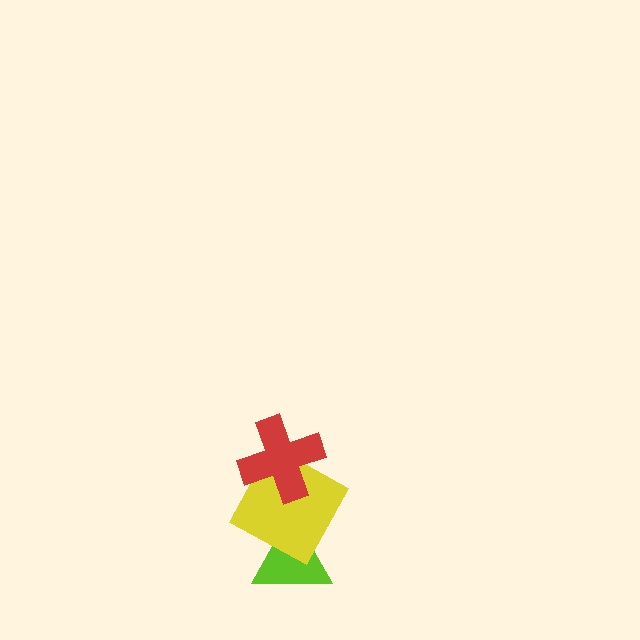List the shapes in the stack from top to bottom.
From top to bottom: the red cross, the yellow square, the lime triangle.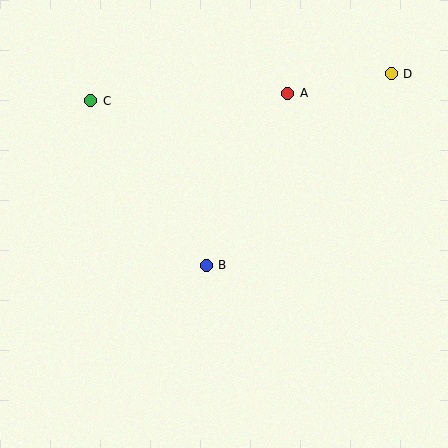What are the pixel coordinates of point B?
Point B is at (206, 265).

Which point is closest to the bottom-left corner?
Point B is closest to the bottom-left corner.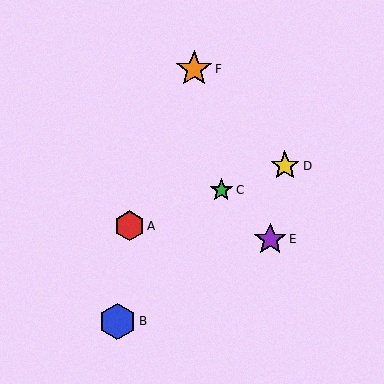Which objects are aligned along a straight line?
Objects A, C, D are aligned along a straight line.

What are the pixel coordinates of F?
Object F is at (195, 69).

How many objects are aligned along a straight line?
3 objects (A, C, D) are aligned along a straight line.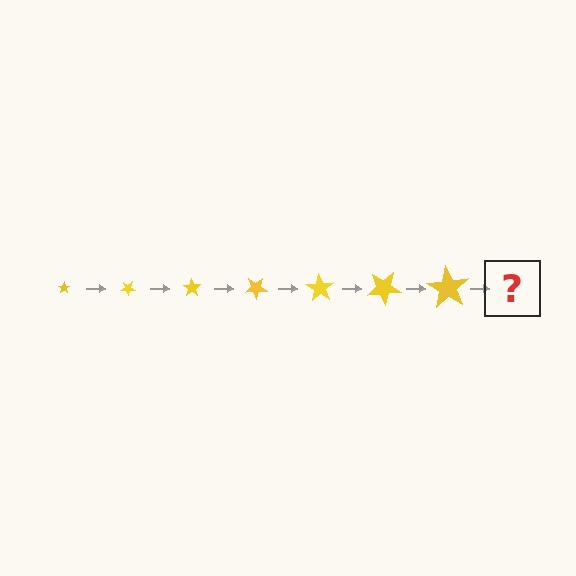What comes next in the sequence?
The next element should be a star, larger than the previous one and rotated 245 degrees from the start.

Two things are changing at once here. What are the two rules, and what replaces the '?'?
The two rules are that the star grows larger each step and it rotates 35 degrees each step. The '?' should be a star, larger than the previous one and rotated 245 degrees from the start.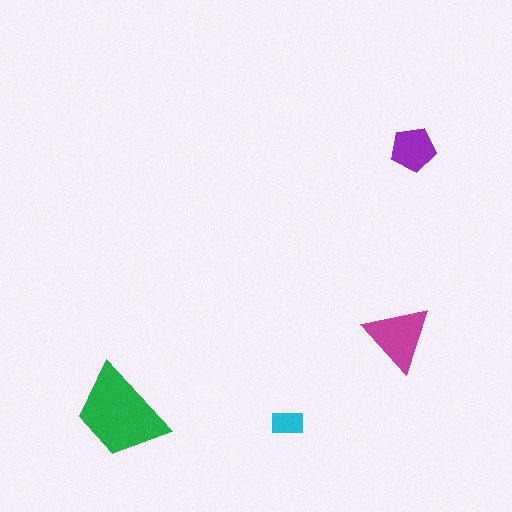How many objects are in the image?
There are 4 objects in the image.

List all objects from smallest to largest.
The cyan rectangle, the purple pentagon, the magenta triangle, the green trapezoid.